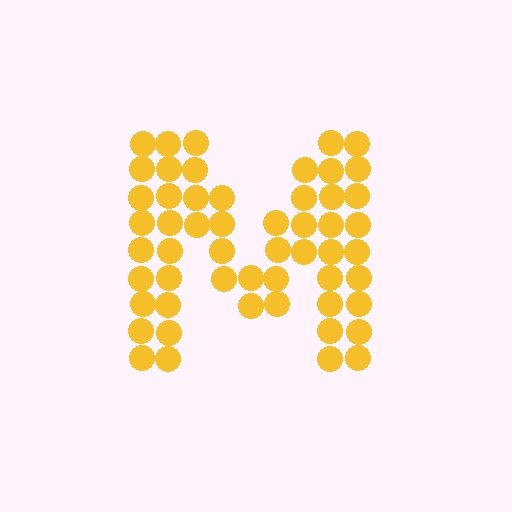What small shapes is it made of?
It is made of small circles.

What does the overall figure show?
The overall figure shows the letter M.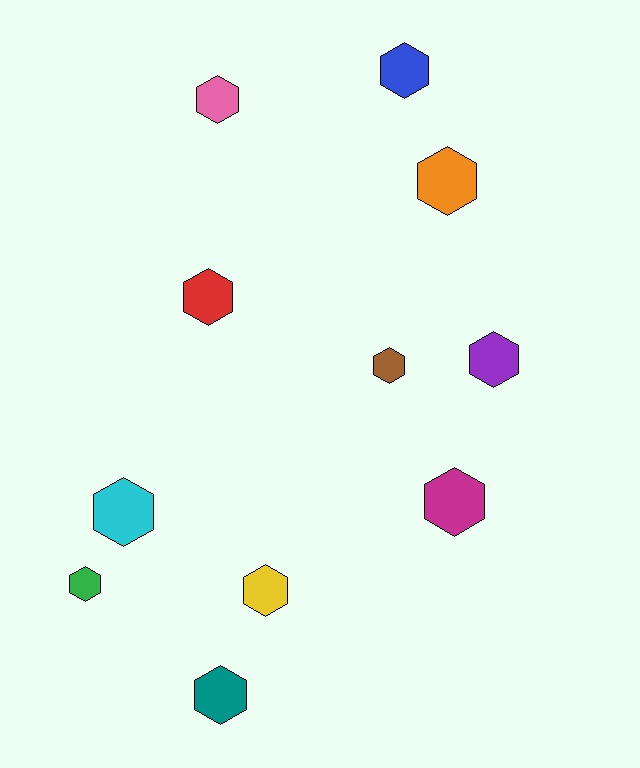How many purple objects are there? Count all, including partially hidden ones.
There is 1 purple object.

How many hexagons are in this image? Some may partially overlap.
There are 11 hexagons.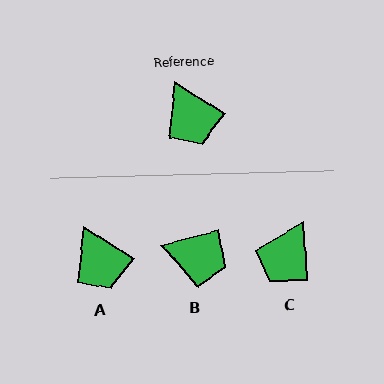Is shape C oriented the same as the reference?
No, it is off by about 53 degrees.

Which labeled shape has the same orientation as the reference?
A.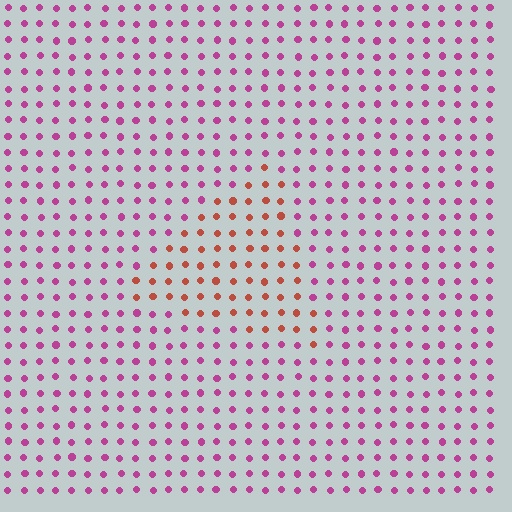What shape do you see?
I see a triangle.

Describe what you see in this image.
The image is filled with small magenta elements in a uniform arrangement. A triangle-shaped region is visible where the elements are tinted to a slightly different hue, forming a subtle color boundary.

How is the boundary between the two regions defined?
The boundary is defined purely by a slight shift in hue (about 49 degrees). Spacing, size, and orientation are identical on both sides.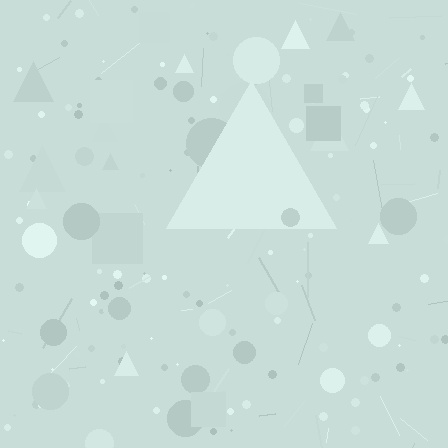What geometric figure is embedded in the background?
A triangle is embedded in the background.